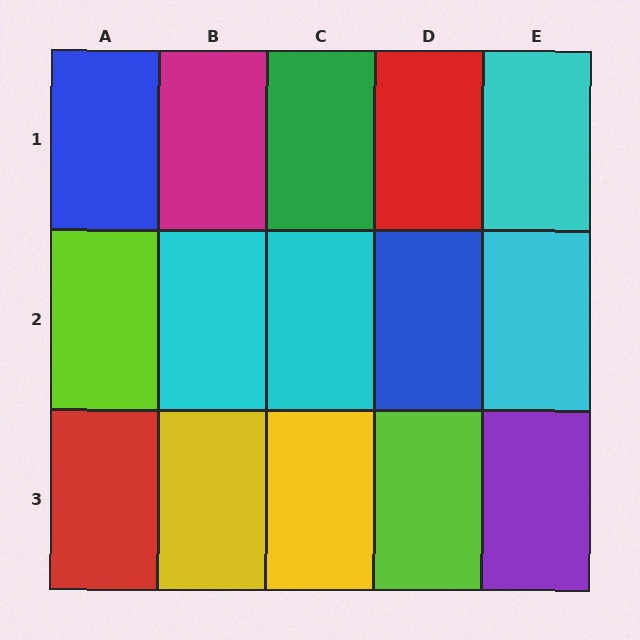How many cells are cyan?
4 cells are cyan.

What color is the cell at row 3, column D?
Lime.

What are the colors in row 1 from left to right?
Blue, magenta, green, red, cyan.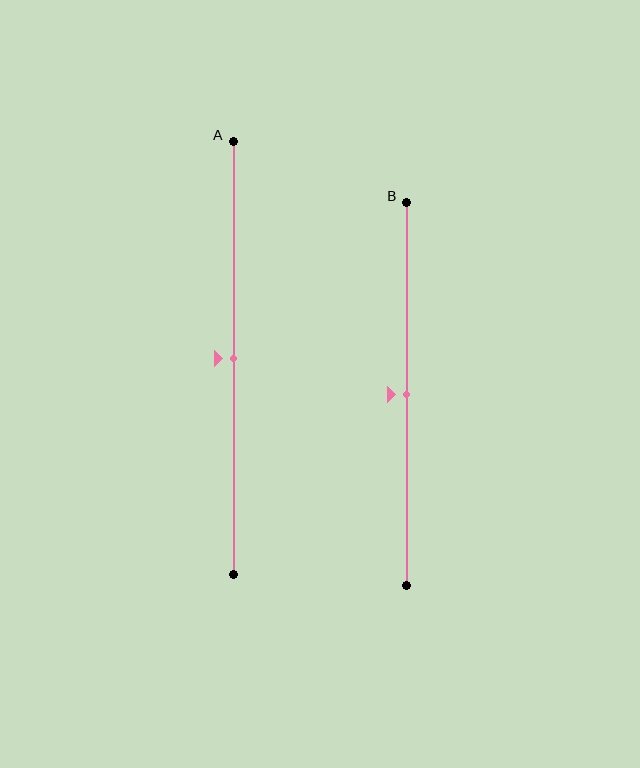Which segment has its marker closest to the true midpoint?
Segment A has its marker closest to the true midpoint.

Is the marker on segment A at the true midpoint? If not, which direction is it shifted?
Yes, the marker on segment A is at the true midpoint.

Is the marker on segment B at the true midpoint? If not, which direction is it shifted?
Yes, the marker on segment B is at the true midpoint.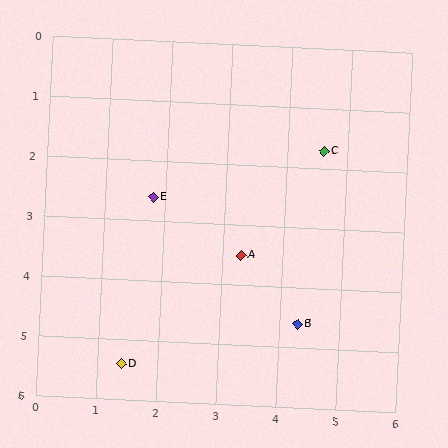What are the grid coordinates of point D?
Point D is at approximately (1.4, 5.4).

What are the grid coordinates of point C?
Point C is at approximately (4.6, 1.7).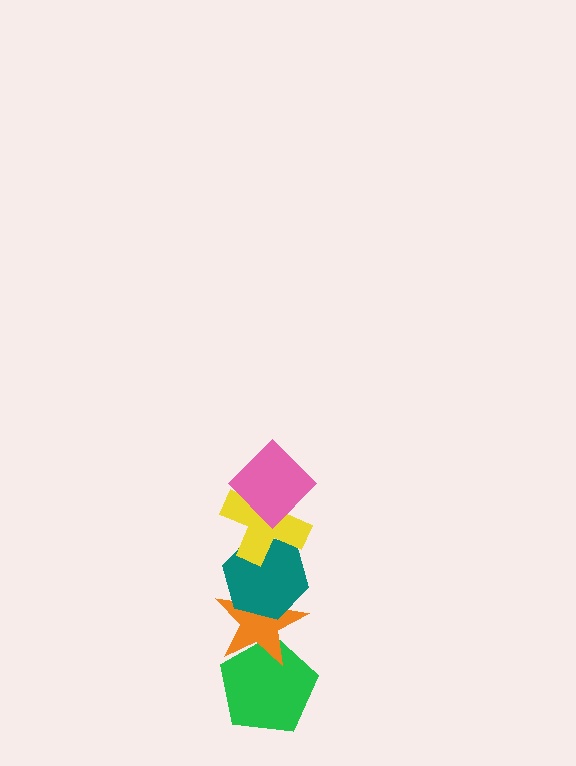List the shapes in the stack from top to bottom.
From top to bottom: the pink diamond, the yellow cross, the teal hexagon, the orange star, the green pentagon.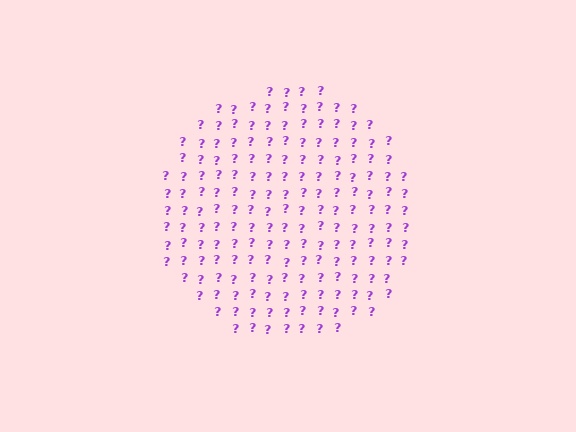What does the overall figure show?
The overall figure shows a circle.